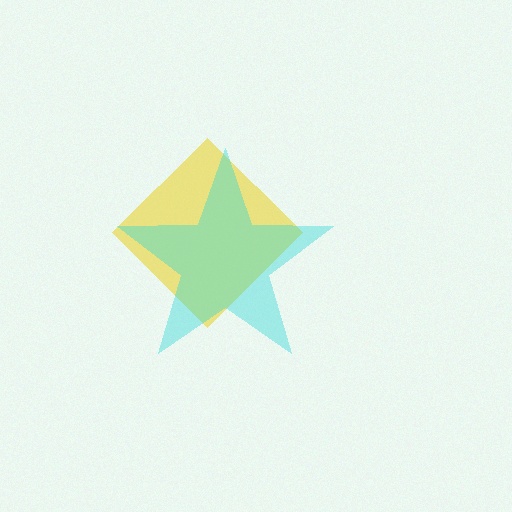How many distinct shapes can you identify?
There are 2 distinct shapes: a yellow diamond, a cyan star.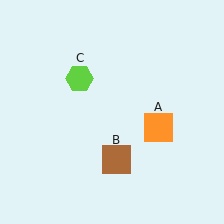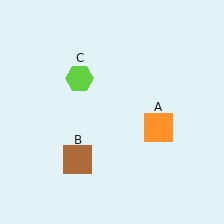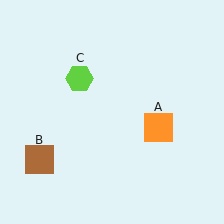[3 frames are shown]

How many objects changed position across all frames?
1 object changed position: brown square (object B).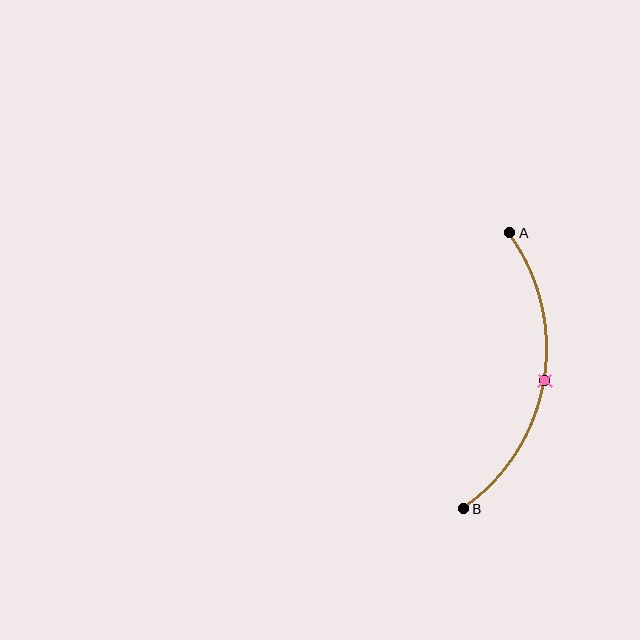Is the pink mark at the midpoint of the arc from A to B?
Yes. The pink mark lies on the arc at equal arc-length from both A and B — it is the arc midpoint.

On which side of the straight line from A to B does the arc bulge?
The arc bulges to the right of the straight line connecting A and B.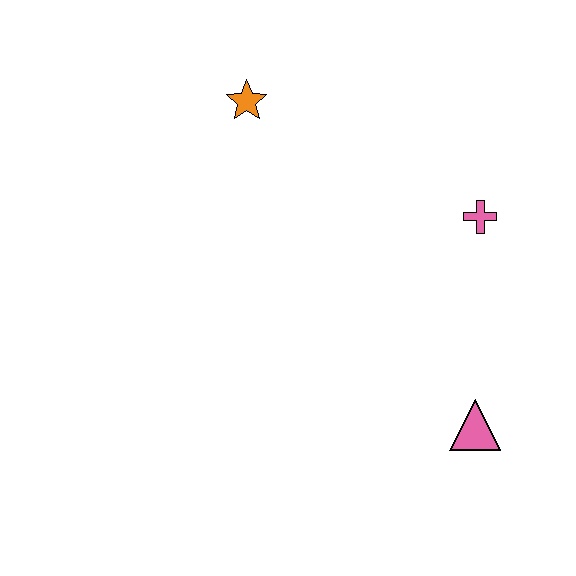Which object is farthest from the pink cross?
The orange star is farthest from the pink cross.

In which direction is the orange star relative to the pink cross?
The orange star is to the left of the pink cross.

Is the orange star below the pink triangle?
No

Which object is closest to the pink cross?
The pink triangle is closest to the pink cross.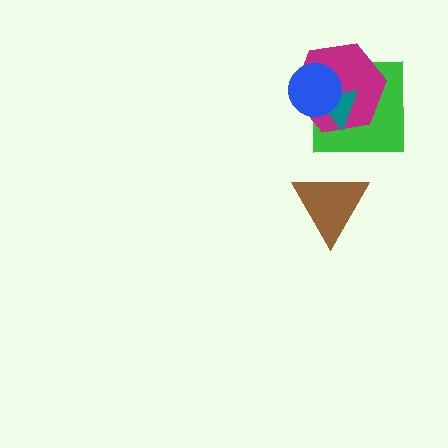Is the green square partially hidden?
Yes, it is partially covered by another shape.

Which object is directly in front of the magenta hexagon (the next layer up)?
The teal triangle is directly in front of the magenta hexagon.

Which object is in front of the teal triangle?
The blue circle is in front of the teal triangle.